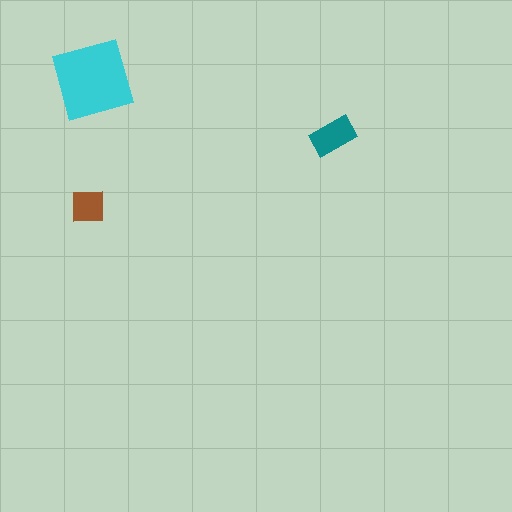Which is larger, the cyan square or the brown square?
The cyan square.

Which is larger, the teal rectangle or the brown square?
The teal rectangle.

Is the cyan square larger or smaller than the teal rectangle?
Larger.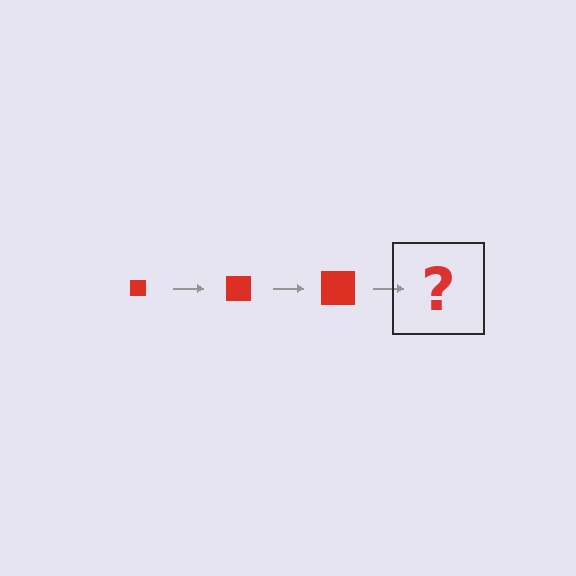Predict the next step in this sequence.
The next step is a red square, larger than the previous one.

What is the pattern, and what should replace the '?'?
The pattern is that the square gets progressively larger each step. The '?' should be a red square, larger than the previous one.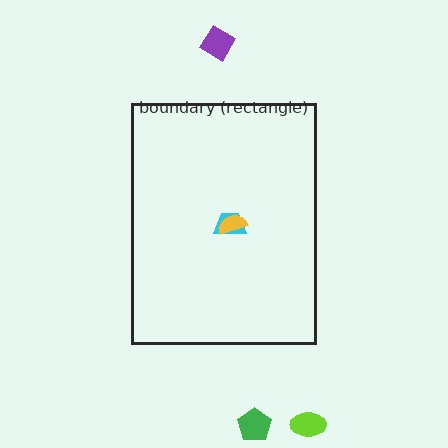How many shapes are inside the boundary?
2 inside, 3 outside.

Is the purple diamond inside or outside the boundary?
Outside.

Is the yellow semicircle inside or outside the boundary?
Inside.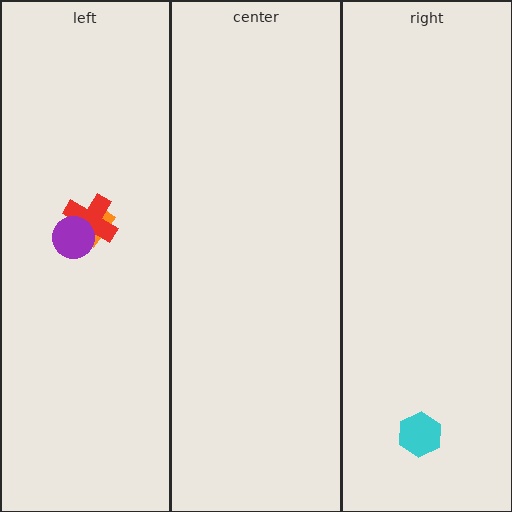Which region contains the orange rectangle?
The left region.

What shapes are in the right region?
The cyan hexagon.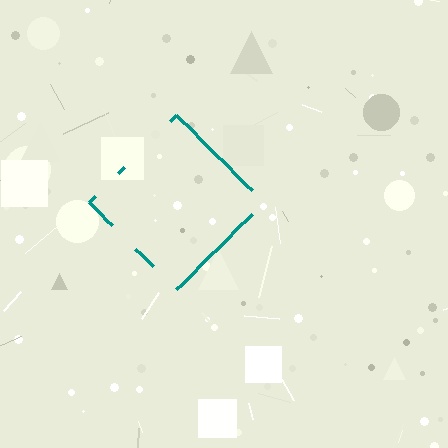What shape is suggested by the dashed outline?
The dashed outline suggests a diamond.